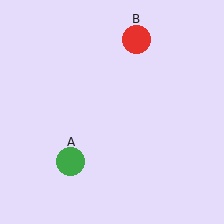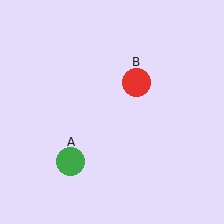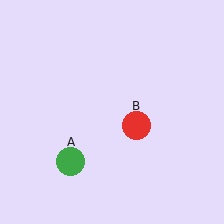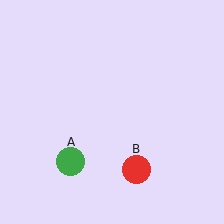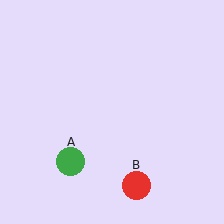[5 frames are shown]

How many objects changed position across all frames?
1 object changed position: red circle (object B).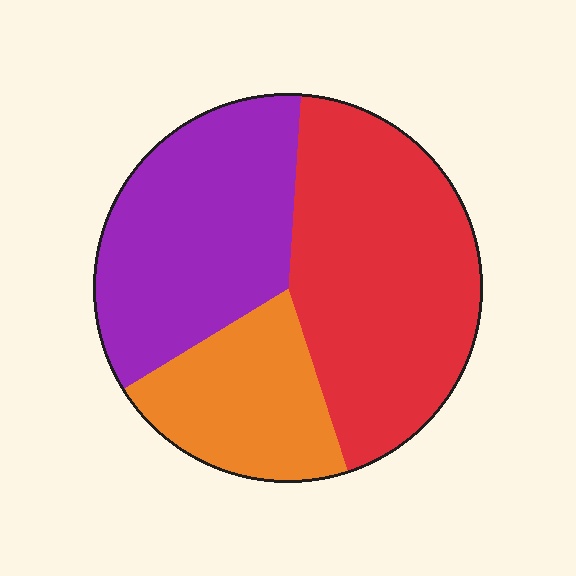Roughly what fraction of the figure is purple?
Purple takes up between a third and a half of the figure.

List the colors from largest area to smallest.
From largest to smallest: red, purple, orange.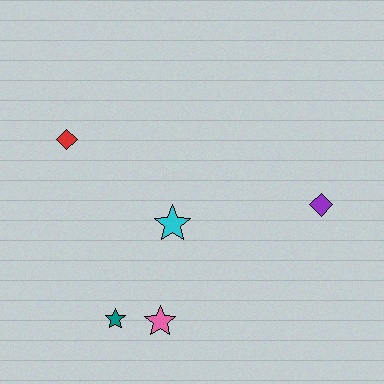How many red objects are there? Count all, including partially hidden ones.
There is 1 red object.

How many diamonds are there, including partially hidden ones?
There are 2 diamonds.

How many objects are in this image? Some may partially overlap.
There are 5 objects.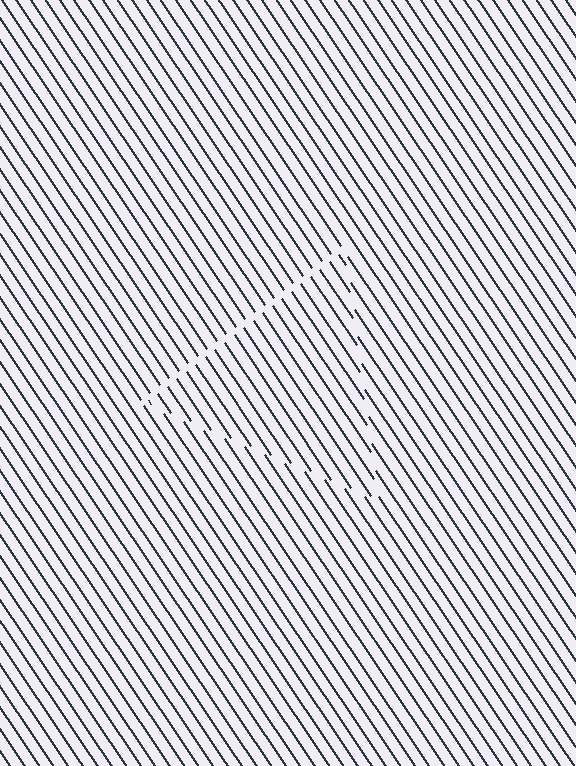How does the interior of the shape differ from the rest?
The interior of the shape contains the same grating, shifted by half a period — the contour is defined by the phase discontinuity where line-ends from the inner and outer gratings abut.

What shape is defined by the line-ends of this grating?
An illusory triangle. The interior of the shape contains the same grating, shifted by half a period — the contour is defined by the phase discontinuity where line-ends from the inner and outer gratings abut.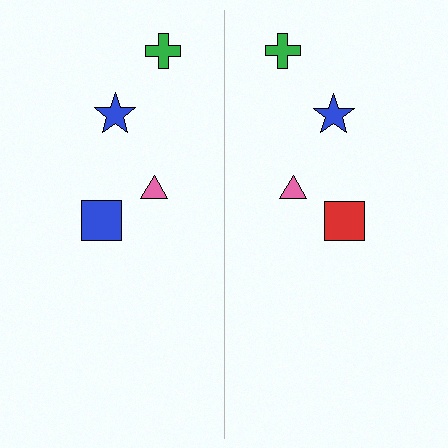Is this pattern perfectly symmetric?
No, the pattern is not perfectly symmetric. The red square on the right side breaks the symmetry — its mirror counterpart is blue.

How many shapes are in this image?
There are 8 shapes in this image.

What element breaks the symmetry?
The red square on the right side breaks the symmetry — its mirror counterpart is blue.